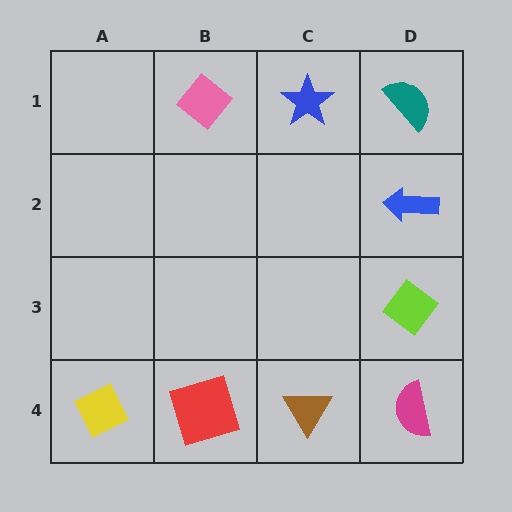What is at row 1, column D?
A teal semicircle.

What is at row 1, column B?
A pink diamond.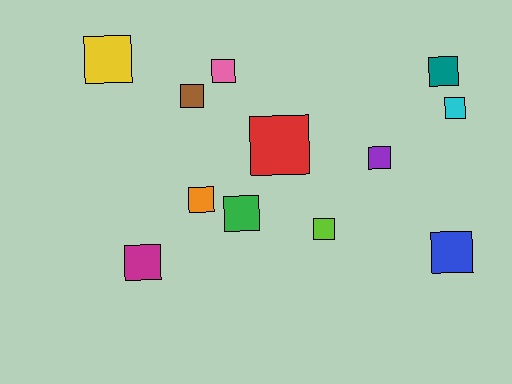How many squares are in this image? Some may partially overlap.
There are 12 squares.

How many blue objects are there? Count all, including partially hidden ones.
There is 1 blue object.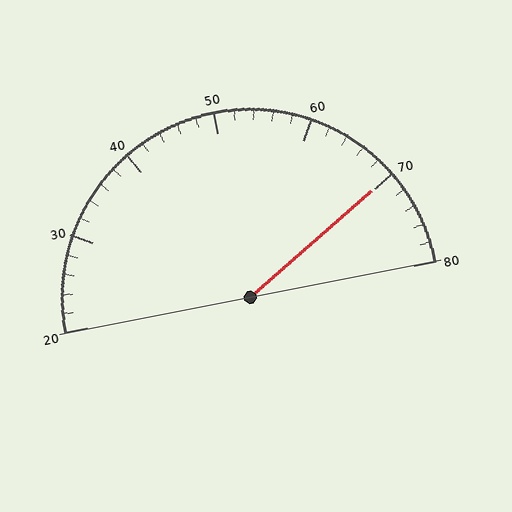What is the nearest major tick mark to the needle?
The nearest major tick mark is 70.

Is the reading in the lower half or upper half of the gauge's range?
The reading is in the upper half of the range (20 to 80).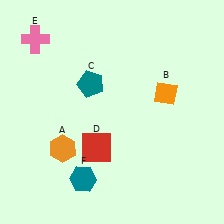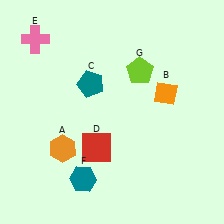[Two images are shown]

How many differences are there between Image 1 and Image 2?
There is 1 difference between the two images.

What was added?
A lime pentagon (G) was added in Image 2.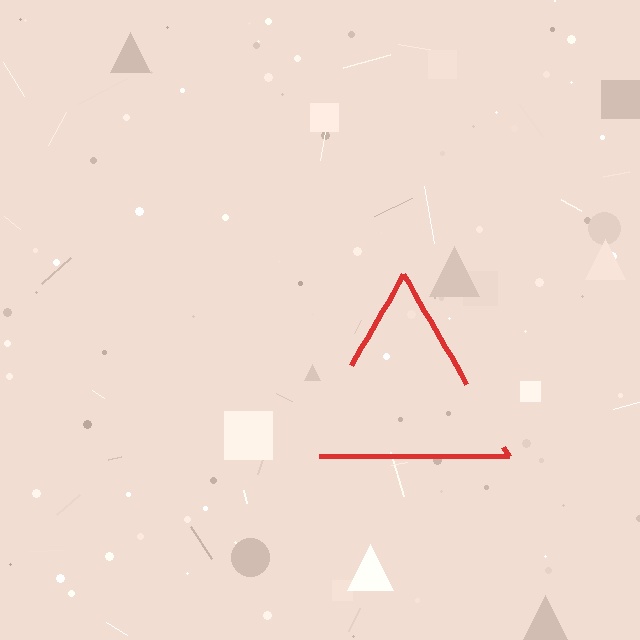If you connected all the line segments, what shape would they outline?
They would outline a triangle.